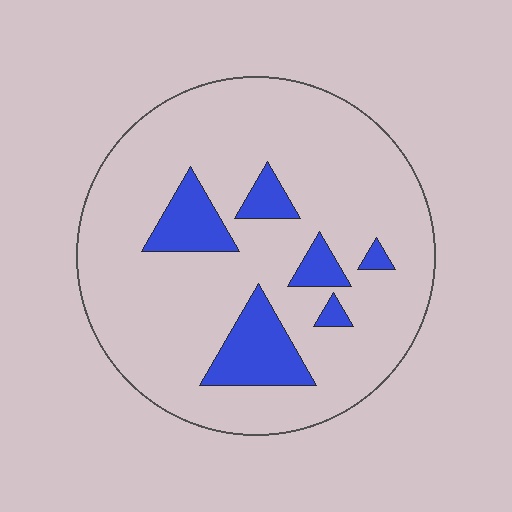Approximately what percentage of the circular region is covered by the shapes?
Approximately 15%.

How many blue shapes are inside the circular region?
6.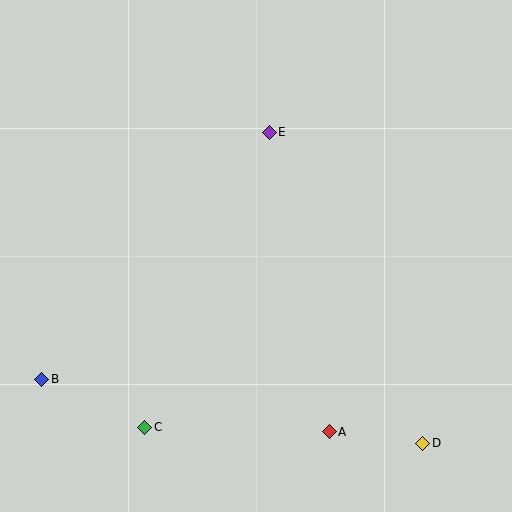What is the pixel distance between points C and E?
The distance between C and E is 320 pixels.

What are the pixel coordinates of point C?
Point C is at (145, 427).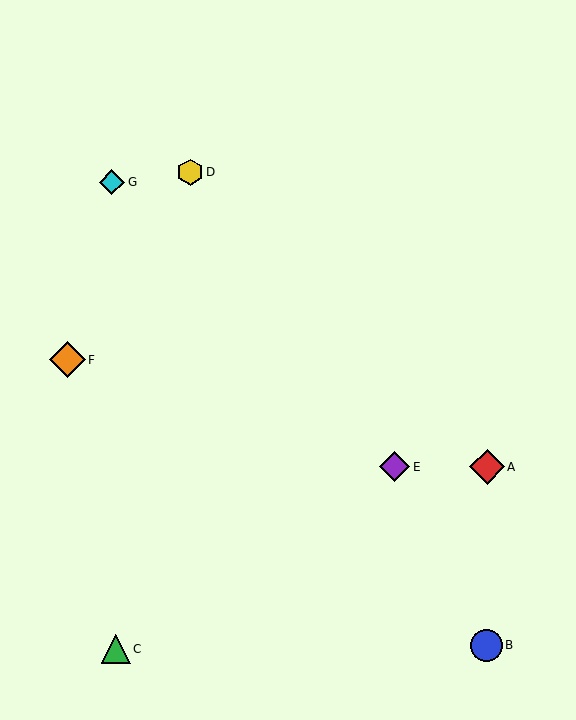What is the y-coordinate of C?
Object C is at y≈649.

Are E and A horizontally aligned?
Yes, both are at y≈467.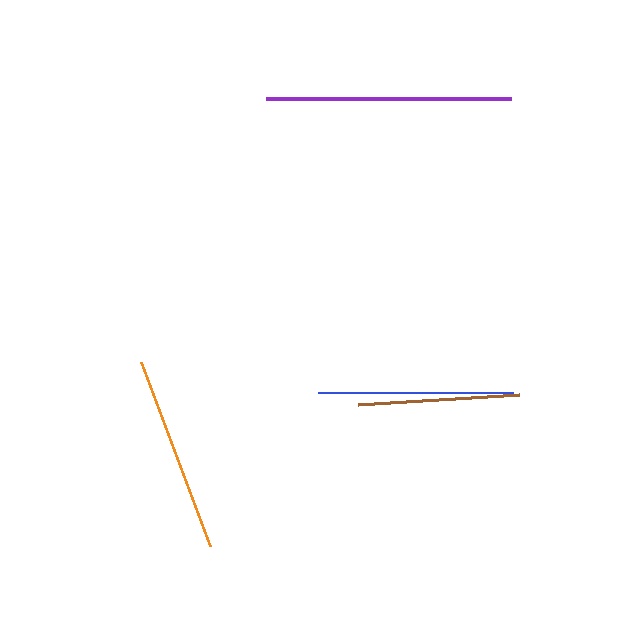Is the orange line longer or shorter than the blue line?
The orange line is longer than the blue line.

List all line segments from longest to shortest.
From longest to shortest: purple, orange, blue, brown.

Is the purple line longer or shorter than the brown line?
The purple line is longer than the brown line.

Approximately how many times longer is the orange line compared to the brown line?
The orange line is approximately 1.2 times the length of the brown line.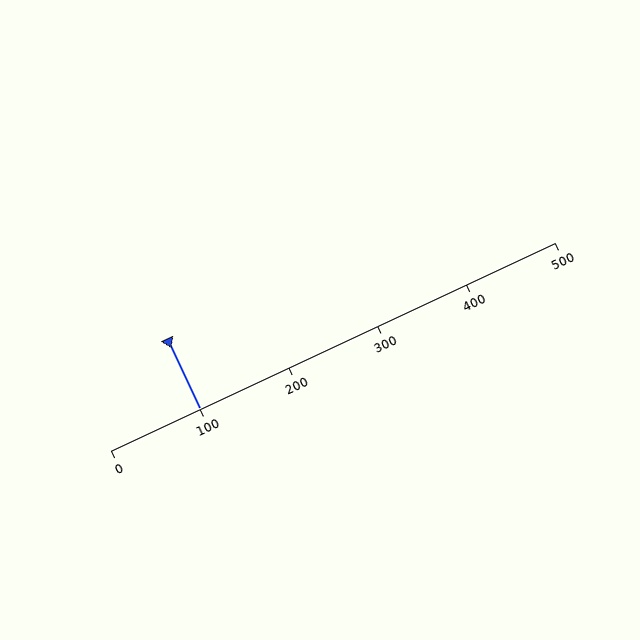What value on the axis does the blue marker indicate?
The marker indicates approximately 100.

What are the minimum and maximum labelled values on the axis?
The axis runs from 0 to 500.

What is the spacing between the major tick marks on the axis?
The major ticks are spaced 100 apart.